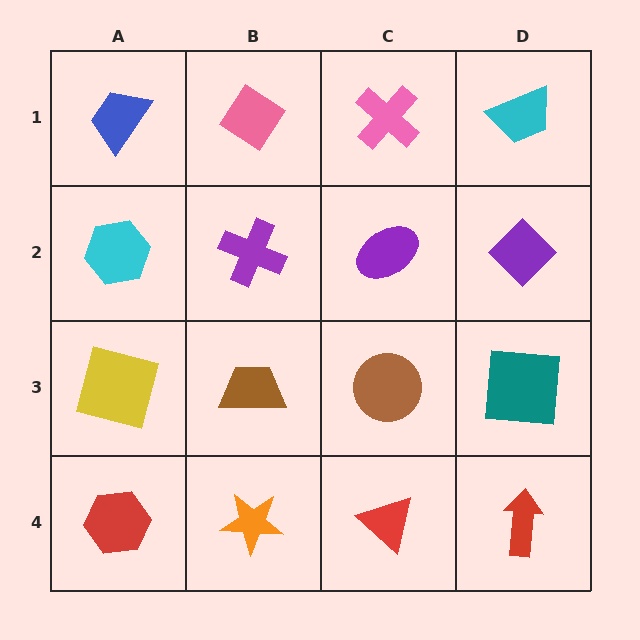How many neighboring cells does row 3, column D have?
3.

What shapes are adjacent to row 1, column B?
A purple cross (row 2, column B), a blue trapezoid (row 1, column A), a pink cross (row 1, column C).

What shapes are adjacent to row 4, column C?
A brown circle (row 3, column C), an orange star (row 4, column B), a red arrow (row 4, column D).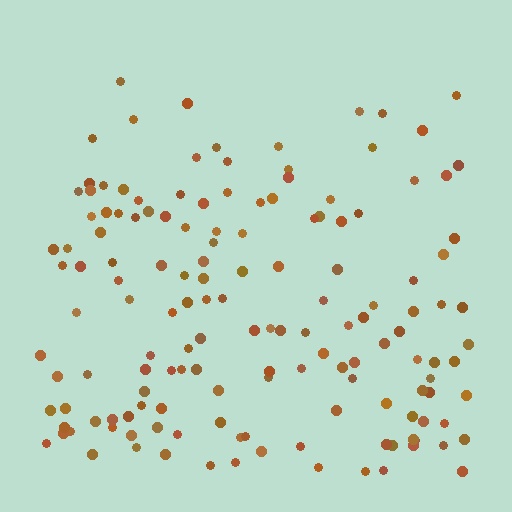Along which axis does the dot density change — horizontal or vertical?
Vertical.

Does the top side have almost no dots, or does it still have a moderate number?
Still a moderate number, just noticeably fewer than the bottom.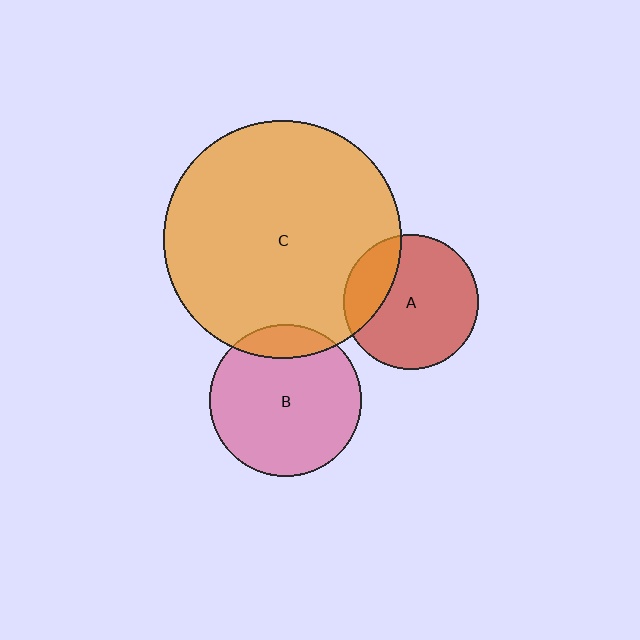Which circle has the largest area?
Circle C (orange).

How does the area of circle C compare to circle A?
Approximately 3.1 times.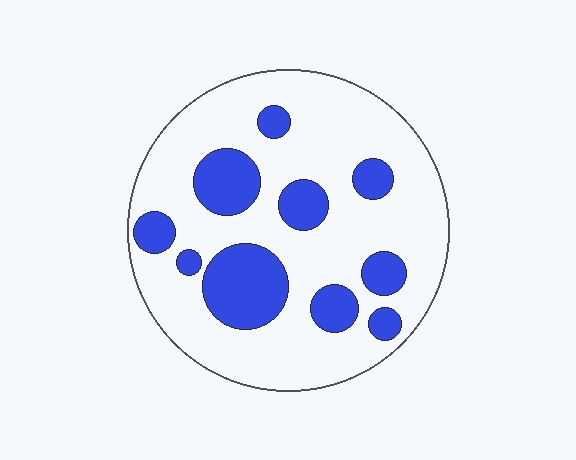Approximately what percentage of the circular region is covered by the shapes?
Approximately 25%.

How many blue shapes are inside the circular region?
10.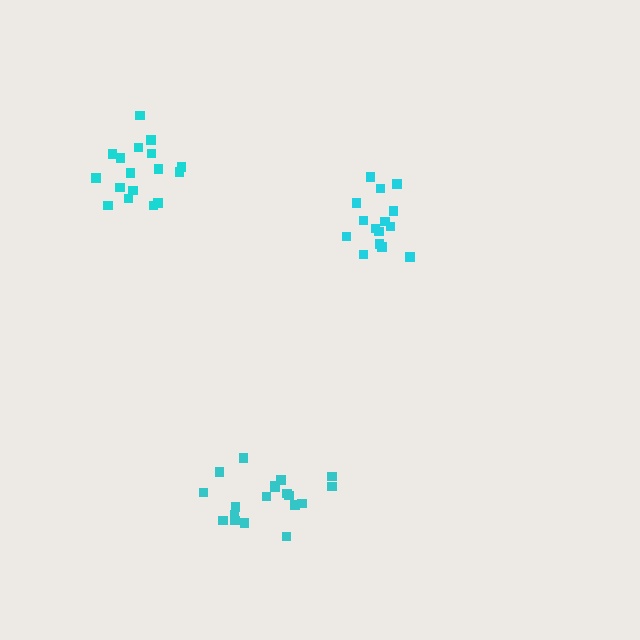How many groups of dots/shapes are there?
There are 3 groups.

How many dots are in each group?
Group 1: 19 dots, Group 2: 17 dots, Group 3: 15 dots (51 total).